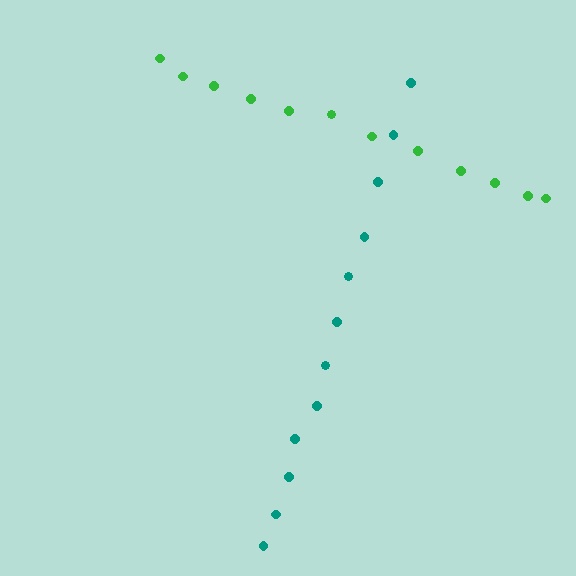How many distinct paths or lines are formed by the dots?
There are 2 distinct paths.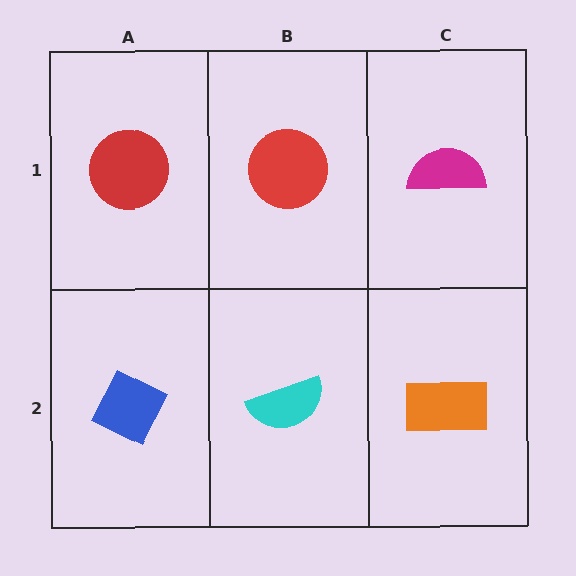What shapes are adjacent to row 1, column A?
A blue diamond (row 2, column A), a red circle (row 1, column B).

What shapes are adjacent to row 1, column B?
A cyan semicircle (row 2, column B), a red circle (row 1, column A), a magenta semicircle (row 1, column C).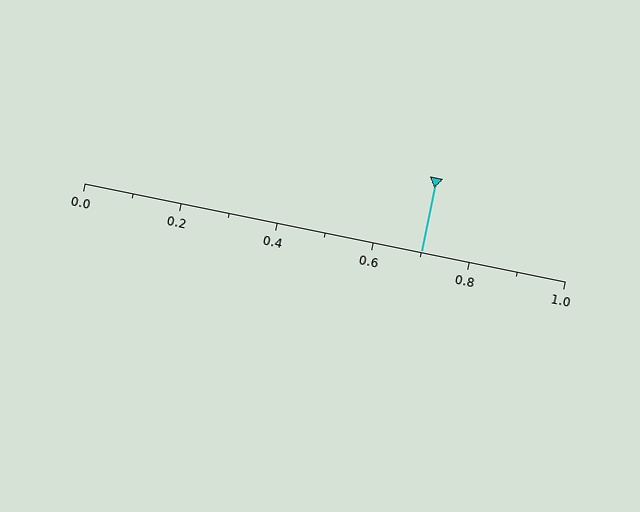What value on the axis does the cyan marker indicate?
The marker indicates approximately 0.7.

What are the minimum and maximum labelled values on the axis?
The axis runs from 0.0 to 1.0.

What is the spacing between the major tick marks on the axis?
The major ticks are spaced 0.2 apart.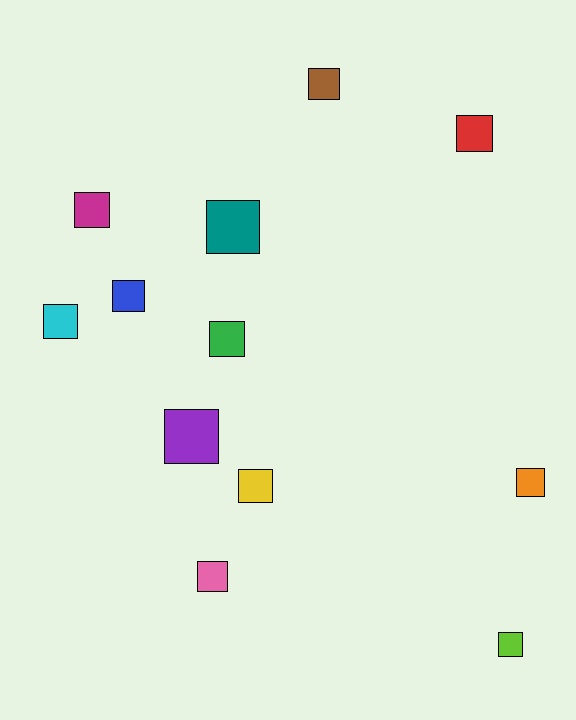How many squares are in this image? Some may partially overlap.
There are 12 squares.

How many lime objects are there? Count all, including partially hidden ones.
There is 1 lime object.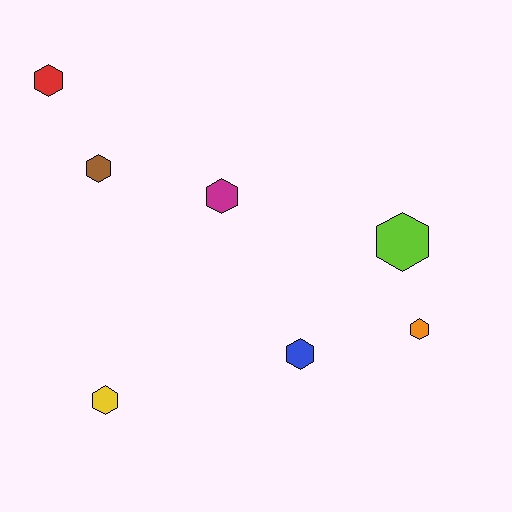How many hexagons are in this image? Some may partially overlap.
There are 7 hexagons.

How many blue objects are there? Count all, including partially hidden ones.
There is 1 blue object.